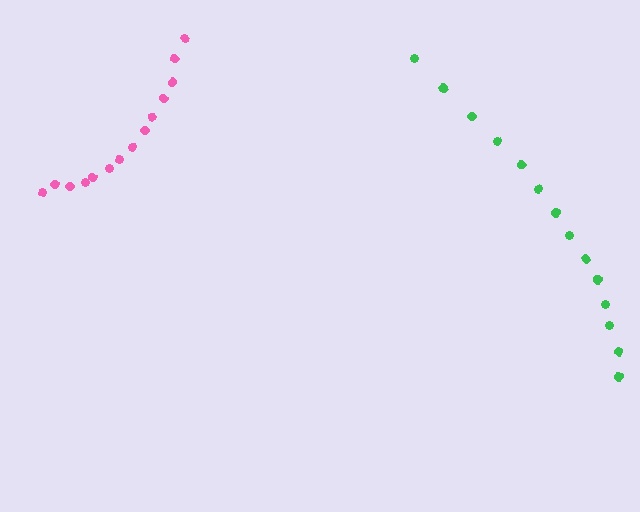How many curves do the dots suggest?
There are 2 distinct paths.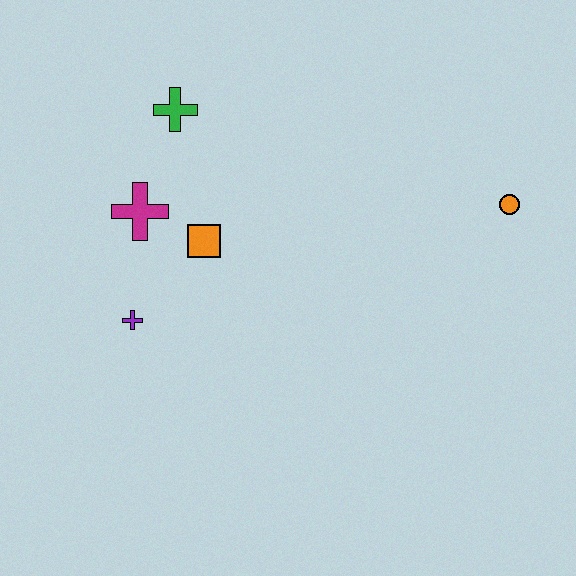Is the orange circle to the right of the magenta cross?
Yes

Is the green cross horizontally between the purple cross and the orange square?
Yes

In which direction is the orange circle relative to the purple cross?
The orange circle is to the right of the purple cross.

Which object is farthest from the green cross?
The orange circle is farthest from the green cross.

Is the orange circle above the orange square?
Yes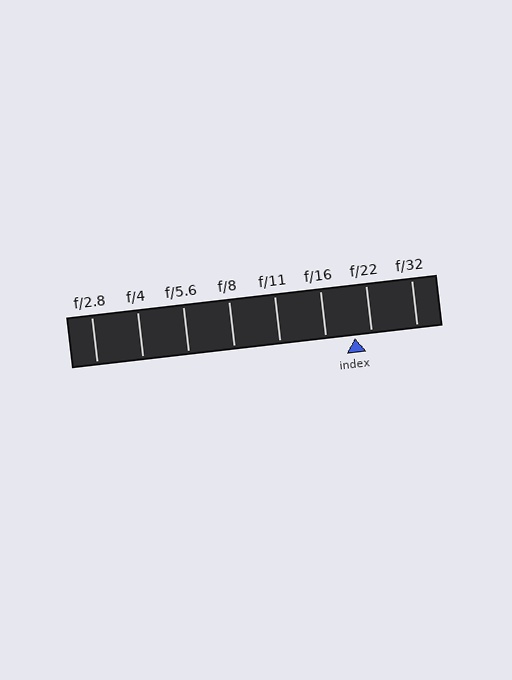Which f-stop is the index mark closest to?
The index mark is closest to f/22.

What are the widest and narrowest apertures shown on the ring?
The widest aperture shown is f/2.8 and the narrowest is f/32.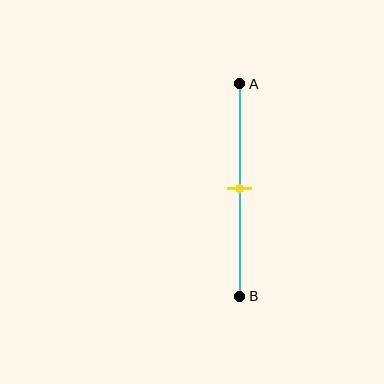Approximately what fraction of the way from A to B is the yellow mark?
The yellow mark is approximately 50% of the way from A to B.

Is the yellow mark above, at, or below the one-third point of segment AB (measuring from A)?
The yellow mark is below the one-third point of segment AB.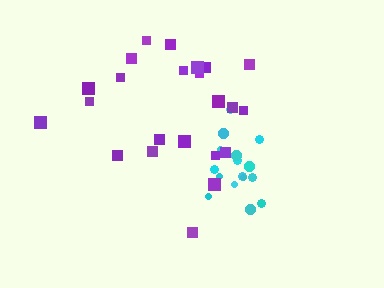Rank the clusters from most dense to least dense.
cyan, purple.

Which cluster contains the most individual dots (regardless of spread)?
Purple (23).